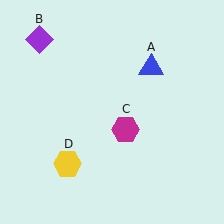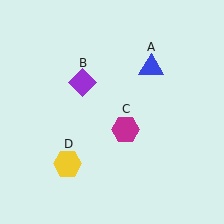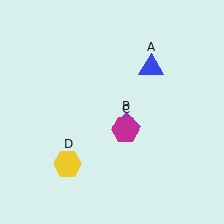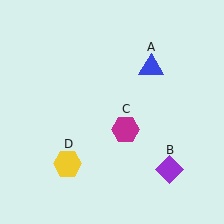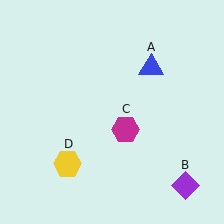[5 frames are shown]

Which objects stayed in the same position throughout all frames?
Blue triangle (object A) and magenta hexagon (object C) and yellow hexagon (object D) remained stationary.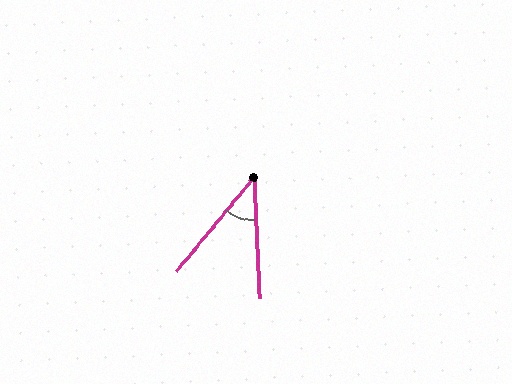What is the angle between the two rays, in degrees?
Approximately 42 degrees.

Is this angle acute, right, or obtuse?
It is acute.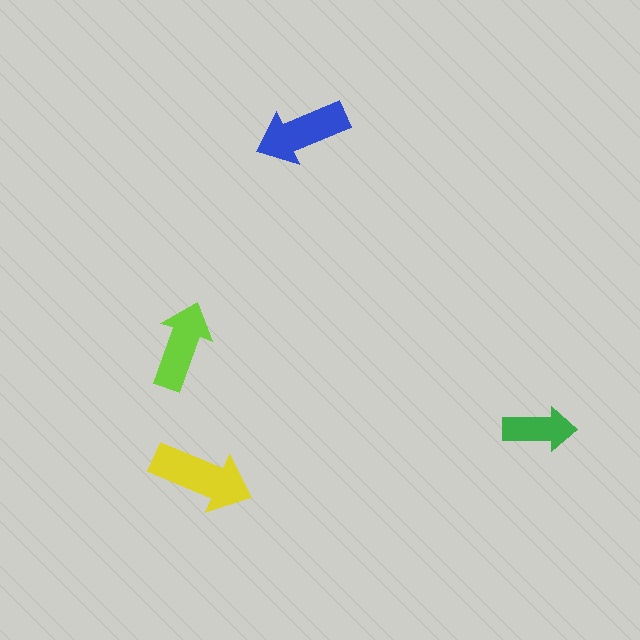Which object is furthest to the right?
The green arrow is rightmost.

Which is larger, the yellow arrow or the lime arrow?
The yellow one.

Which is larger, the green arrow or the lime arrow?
The lime one.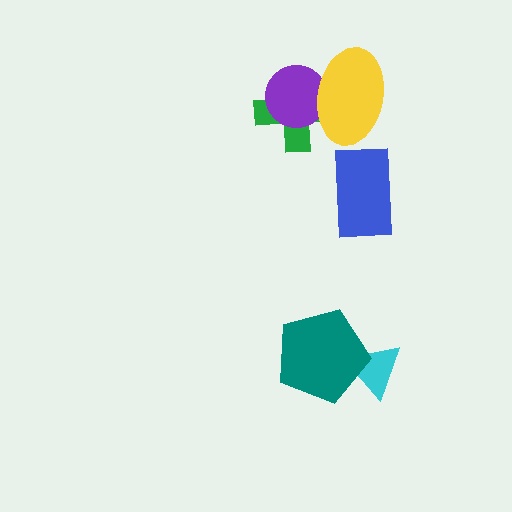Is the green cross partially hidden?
Yes, it is partially covered by another shape.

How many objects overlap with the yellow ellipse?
2 objects overlap with the yellow ellipse.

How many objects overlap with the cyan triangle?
1 object overlaps with the cyan triangle.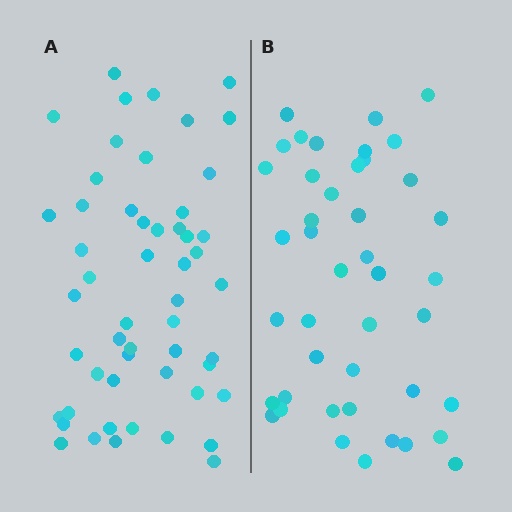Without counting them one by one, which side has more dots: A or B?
Region A (the left region) has more dots.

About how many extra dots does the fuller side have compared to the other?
Region A has roughly 10 or so more dots than region B.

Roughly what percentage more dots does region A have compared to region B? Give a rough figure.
About 25% more.